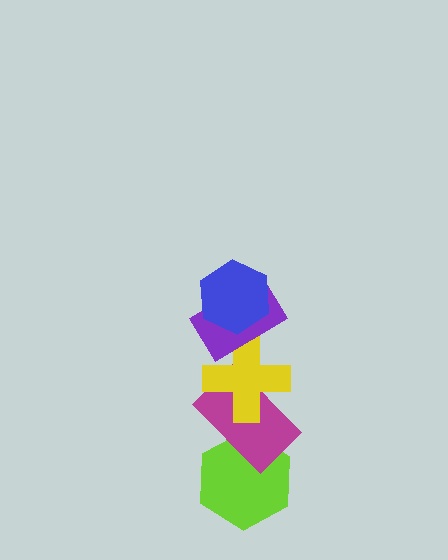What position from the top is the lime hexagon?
The lime hexagon is 5th from the top.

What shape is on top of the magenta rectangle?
The yellow cross is on top of the magenta rectangle.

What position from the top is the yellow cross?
The yellow cross is 3rd from the top.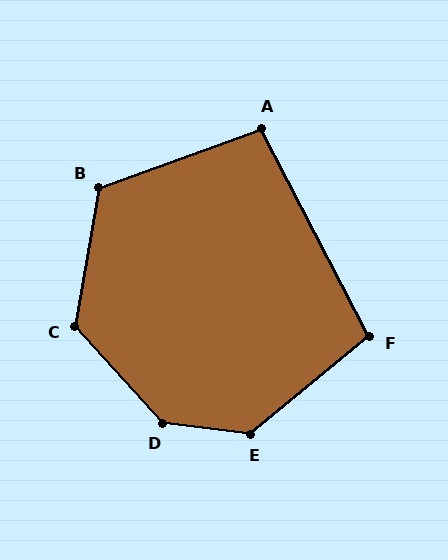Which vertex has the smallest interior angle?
A, at approximately 98 degrees.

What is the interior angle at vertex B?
Approximately 119 degrees (obtuse).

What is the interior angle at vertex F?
Approximately 102 degrees (obtuse).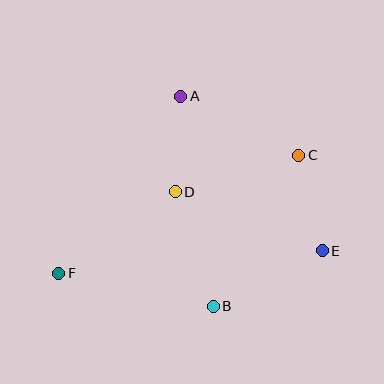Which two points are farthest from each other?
Points C and F are farthest from each other.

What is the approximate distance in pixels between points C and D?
The distance between C and D is approximately 129 pixels.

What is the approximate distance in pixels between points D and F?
The distance between D and F is approximately 142 pixels.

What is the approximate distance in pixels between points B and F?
The distance between B and F is approximately 158 pixels.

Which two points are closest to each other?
Points A and D are closest to each other.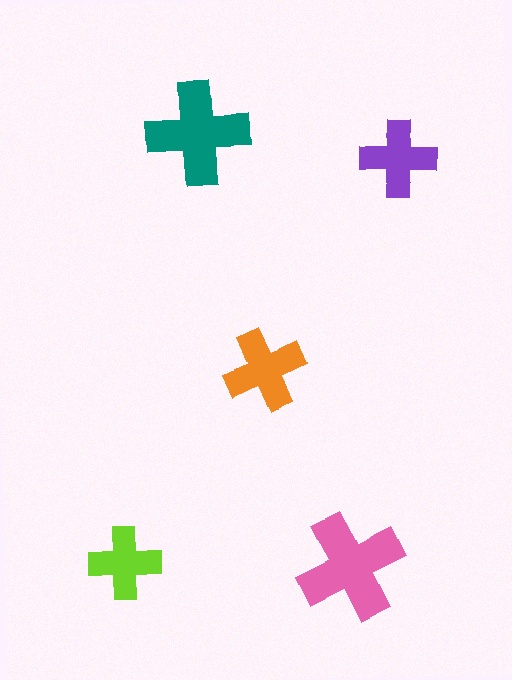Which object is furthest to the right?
The purple cross is rightmost.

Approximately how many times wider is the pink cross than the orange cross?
About 1.5 times wider.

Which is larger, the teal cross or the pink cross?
The pink one.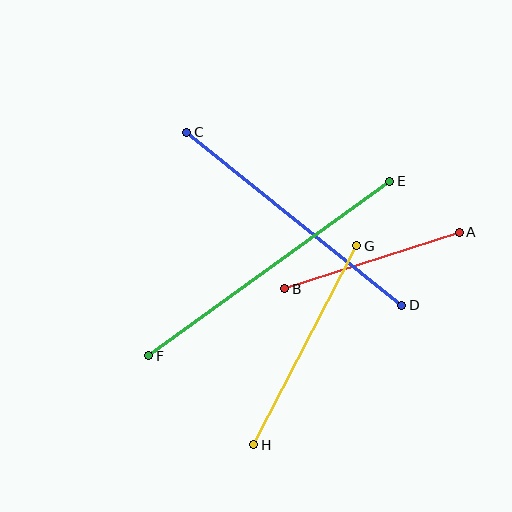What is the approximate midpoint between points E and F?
The midpoint is at approximately (269, 269) pixels.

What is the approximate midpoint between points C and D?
The midpoint is at approximately (294, 219) pixels.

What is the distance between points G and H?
The distance is approximately 224 pixels.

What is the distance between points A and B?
The distance is approximately 183 pixels.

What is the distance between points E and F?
The distance is approximately 298 pixels.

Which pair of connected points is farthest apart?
Points E and F are farthest apart.